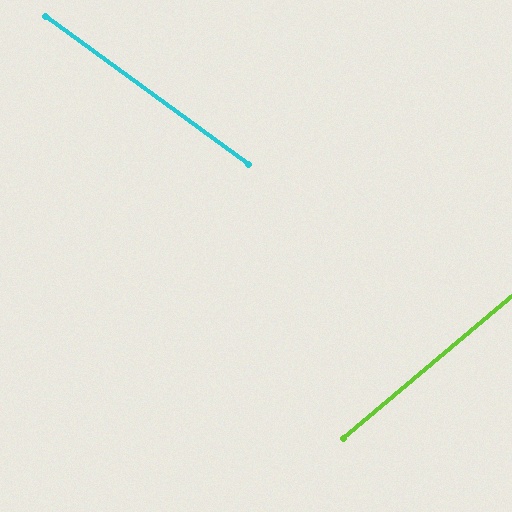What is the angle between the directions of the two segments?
Approximately 76 degrees.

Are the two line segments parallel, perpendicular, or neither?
Neither parallel nor perpendicular — they differ by about 76°.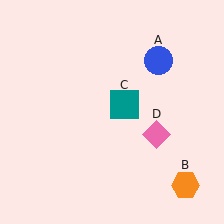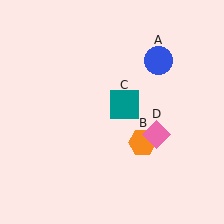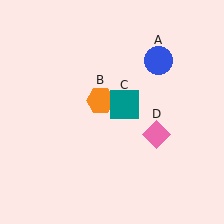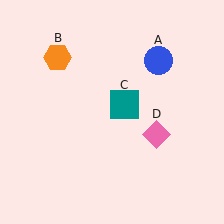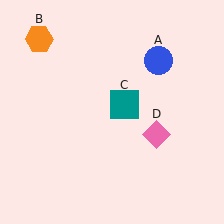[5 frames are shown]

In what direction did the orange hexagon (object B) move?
The orange hexagon (object B) moved up and to the left.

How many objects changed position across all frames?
1 object changed position: orange hexagon (object B).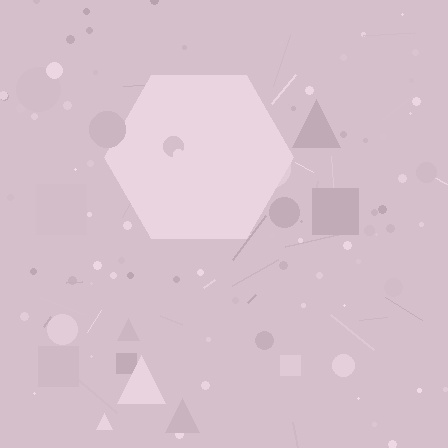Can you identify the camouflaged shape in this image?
The camouflaged shape is a hexagon.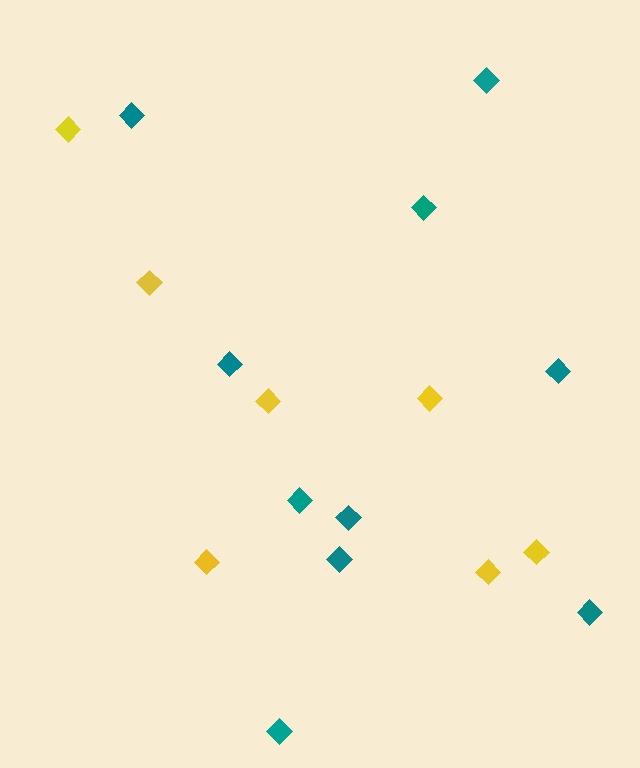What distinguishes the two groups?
There are 2 groups: one group of yellow diamonds (7) and one group of teal diamonds (10).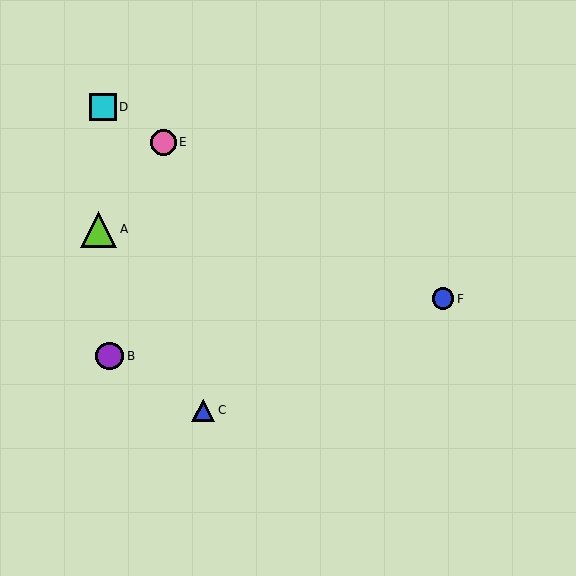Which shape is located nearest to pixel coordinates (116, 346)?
The purple circle (labeled B) at (110, 356) is nearest to that location.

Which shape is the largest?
The lime triangle (labeled A) is the largest.